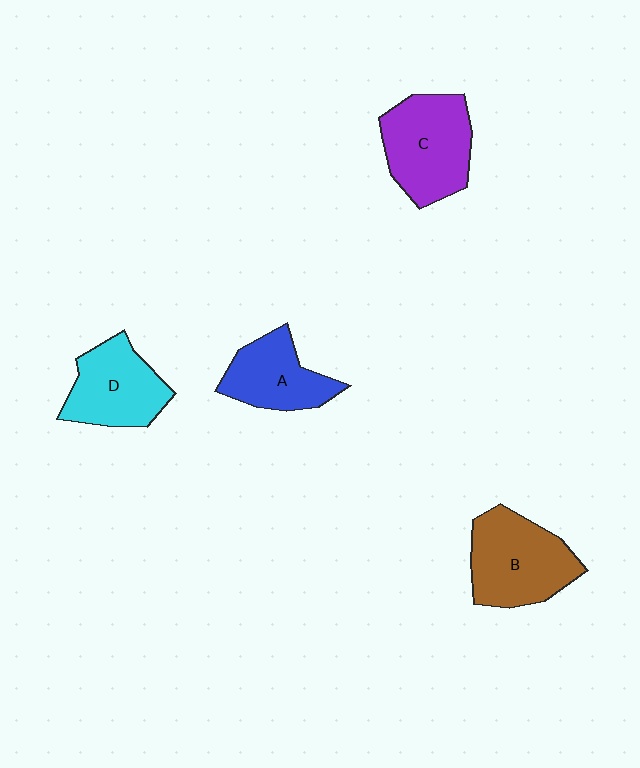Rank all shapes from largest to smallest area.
From largest to smallest: B (brown), C (purple), D (cyan), A (blue).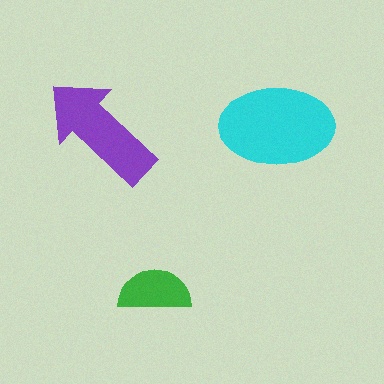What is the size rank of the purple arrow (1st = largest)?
2nd.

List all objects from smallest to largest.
The green semicircle, the purple arrow, the cyan ellipse.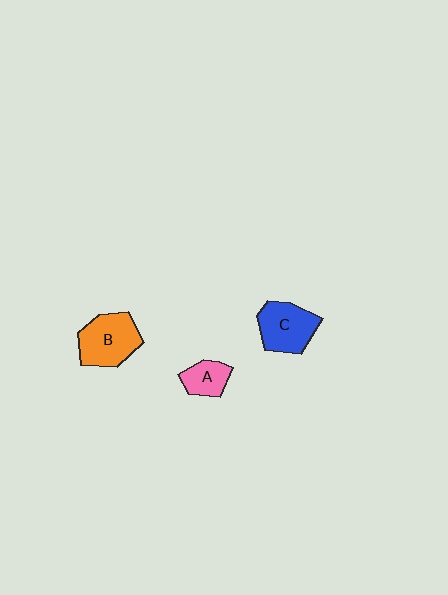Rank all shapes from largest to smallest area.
From largest to smallest: B (orange), C (blue), A (pink).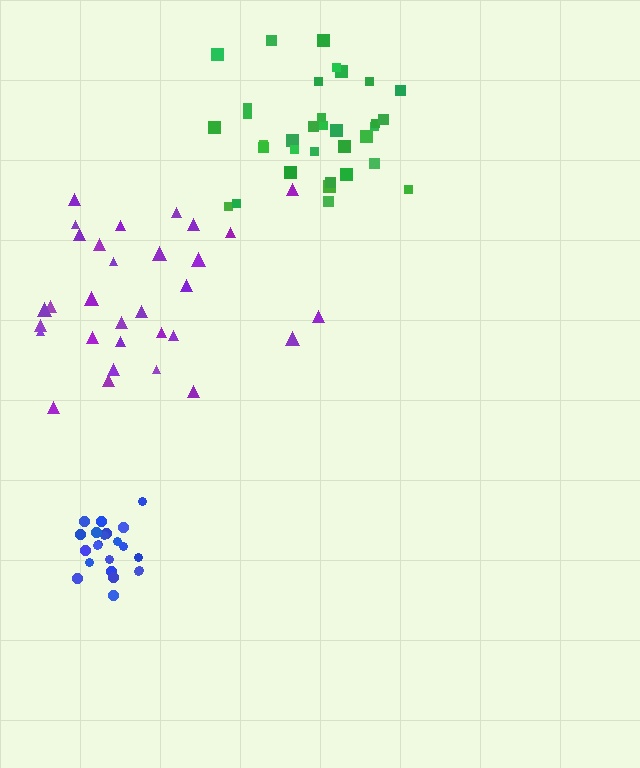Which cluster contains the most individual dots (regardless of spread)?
Green (35).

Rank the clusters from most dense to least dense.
blue, green, purple.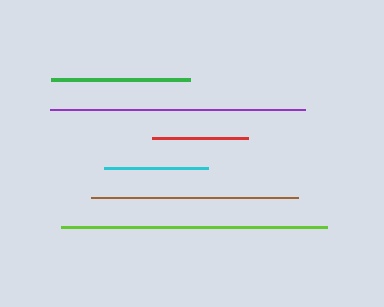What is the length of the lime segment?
The lime segment is approximately 266 pixels long.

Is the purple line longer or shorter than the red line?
The purple line is longer than the red line.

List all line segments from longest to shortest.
From longest to shortest: lime, purple, brown, green, cyan, red.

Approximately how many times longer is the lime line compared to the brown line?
The lime line is approximately 1.3 times the length of the brown line.